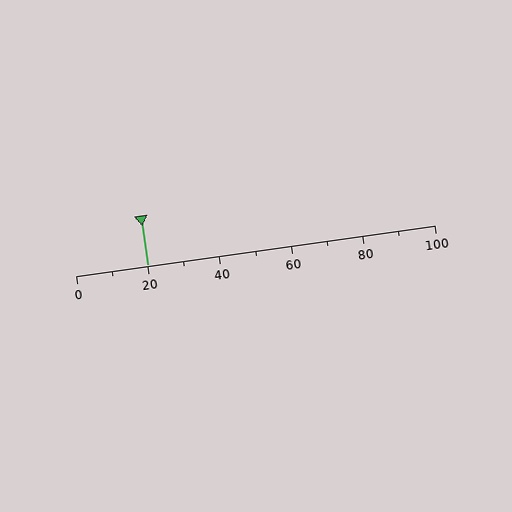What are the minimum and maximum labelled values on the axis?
The axis runs from 0 to 100.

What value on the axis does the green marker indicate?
The marker indicates approximately 20.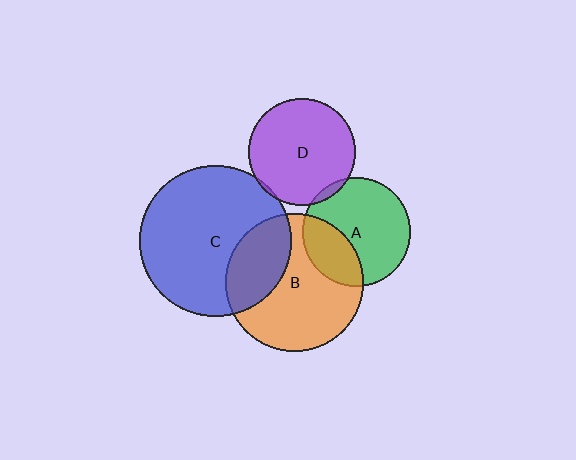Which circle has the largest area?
Circle C (blue).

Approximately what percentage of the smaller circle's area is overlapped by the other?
Approximately 5%.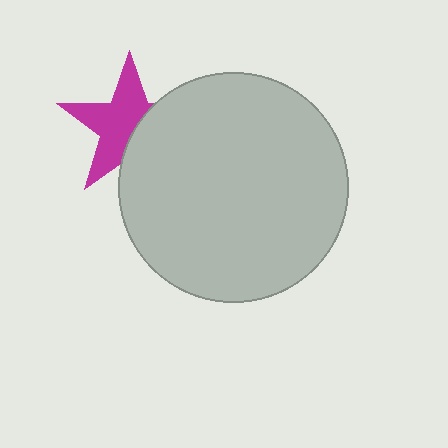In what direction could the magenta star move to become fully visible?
The magenta star could move left. That would shift it out from behind the light gray circle entirely.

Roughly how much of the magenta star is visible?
About half of it is visible (roughly 61%).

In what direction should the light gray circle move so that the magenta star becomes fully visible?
The light gray circle should move right. That is the shortest direction to clear the overlap and leave the magenta star fully visible.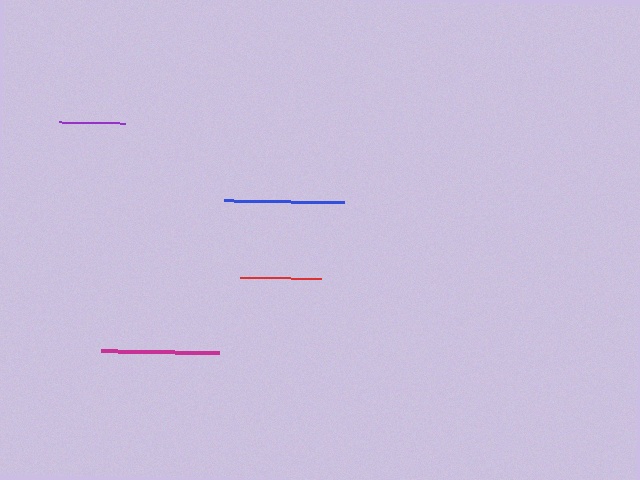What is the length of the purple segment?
The purple segment is approximately 66 pixels long.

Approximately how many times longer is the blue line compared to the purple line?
The blue line is approximately 1.8 times the length of the purple line.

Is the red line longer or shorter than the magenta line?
The magenta line is longer than the red line.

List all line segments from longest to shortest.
From longest to shortest: blue, magenta, red, purple.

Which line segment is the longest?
The blue line is the longest at approximately 120 pixels.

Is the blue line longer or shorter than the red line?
The blue line is longer than the red line.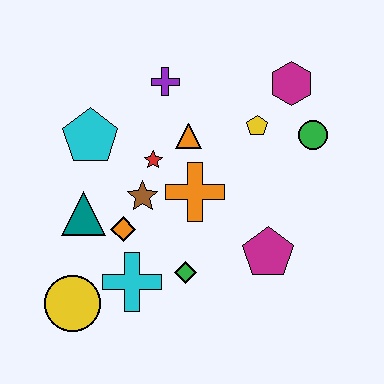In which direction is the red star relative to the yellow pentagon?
The red star is to the left of the yellow pentagon.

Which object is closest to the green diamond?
The cyan cross is closest to the green diamond.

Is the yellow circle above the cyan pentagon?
No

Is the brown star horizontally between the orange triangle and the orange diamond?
Yes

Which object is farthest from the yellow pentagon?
The yellow circle is farthest from the yellow pentagon.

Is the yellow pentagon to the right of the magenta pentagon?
No